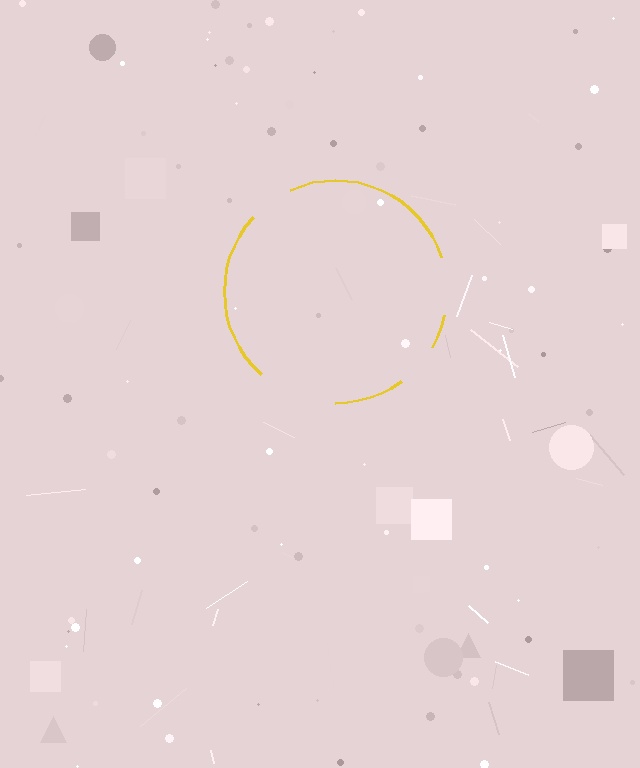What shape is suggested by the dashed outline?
The dashed outline suggests a circle.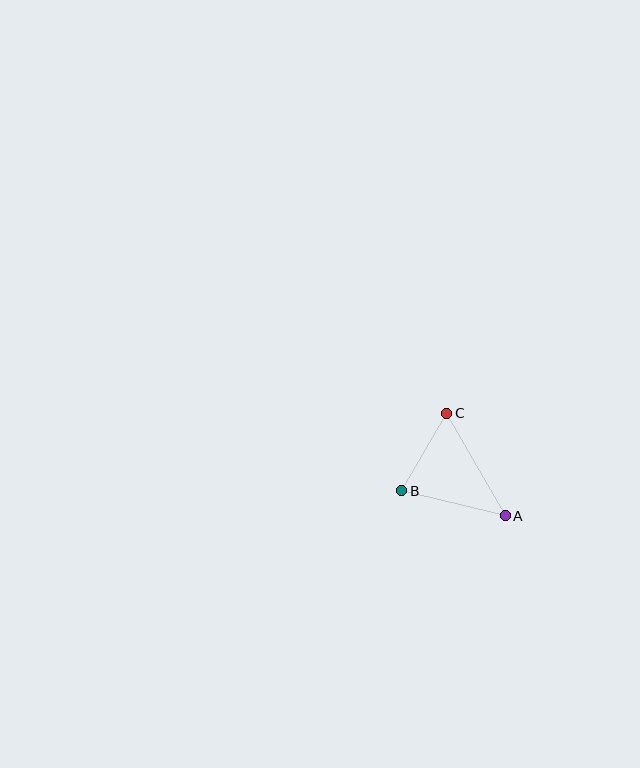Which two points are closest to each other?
Points B and C are closest to each other.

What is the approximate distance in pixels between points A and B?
The distance between A and B is approximately 107 pixels.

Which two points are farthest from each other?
Points A and C are farthest from each other.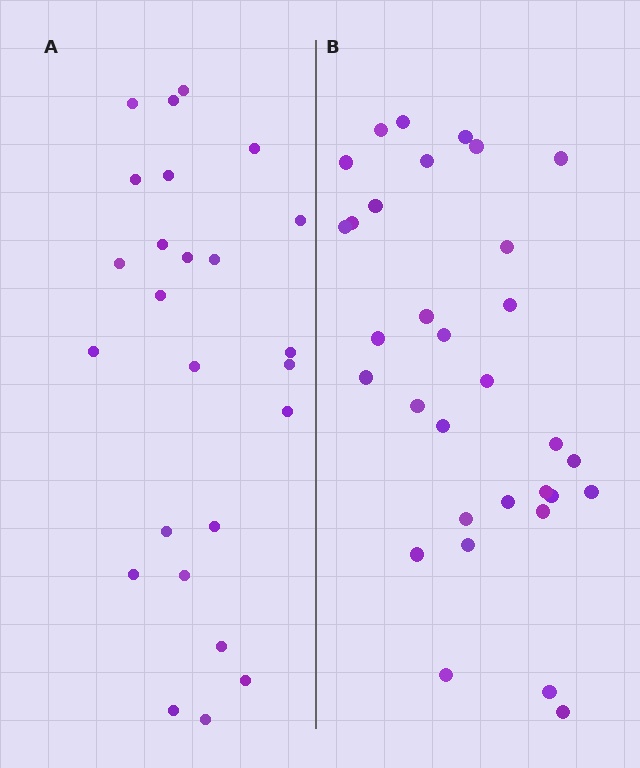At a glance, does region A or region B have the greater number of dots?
Region B (the right region) has more dots.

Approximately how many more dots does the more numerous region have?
Region B has roughly 8 or so more dots than region A.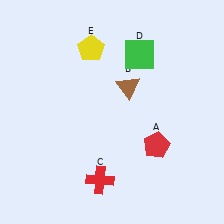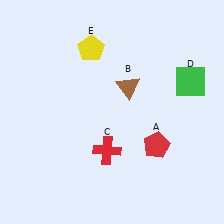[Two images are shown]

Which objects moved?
The objects that moved are: the red cross (C), the green square (D).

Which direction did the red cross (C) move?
The red cross (C) moved up.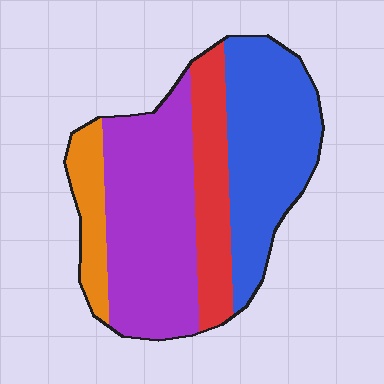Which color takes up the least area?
Orange, at roughly 10%.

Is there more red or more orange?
Red.